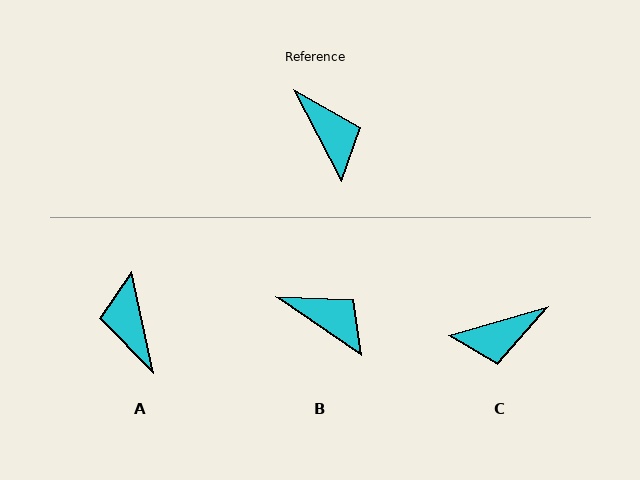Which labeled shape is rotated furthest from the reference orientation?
A, about 164 degrees away.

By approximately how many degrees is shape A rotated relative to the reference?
Approximately 164 degrees counter-clockwise.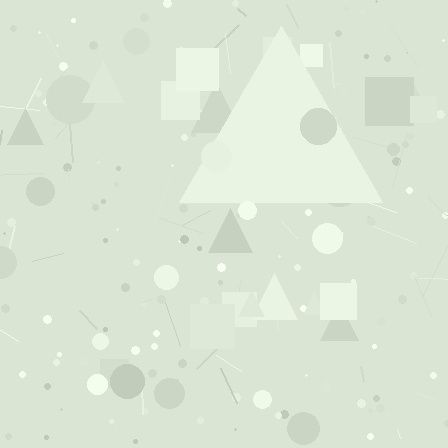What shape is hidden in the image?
A triangle is hidden in the image.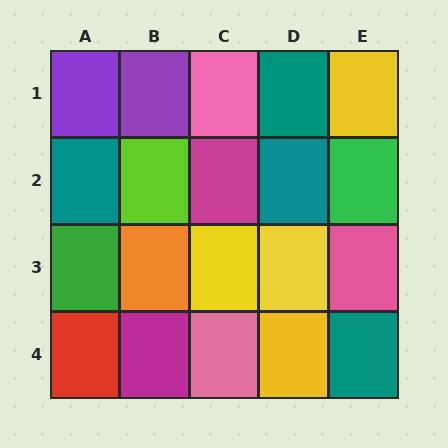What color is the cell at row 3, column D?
Yellow.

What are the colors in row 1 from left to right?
Purple, purple, pink, teal, yellow.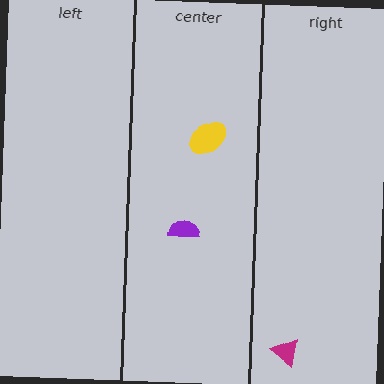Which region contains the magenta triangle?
The right region.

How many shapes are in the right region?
1.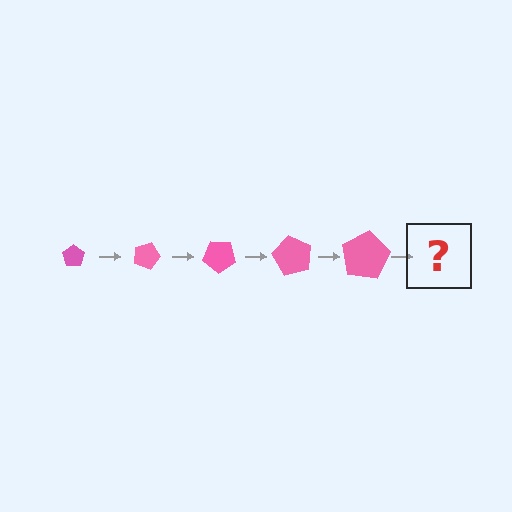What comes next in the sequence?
The next element should be a pentagon, larger than the previous one and rotated 100 degrees from the start.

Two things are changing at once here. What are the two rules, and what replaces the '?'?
The two rules are that the pentagon grows larger each step and it rotates 20 degrees each step. The '?' should be a pentagon, larger than the previous one and rotated 100 degrees from the start.